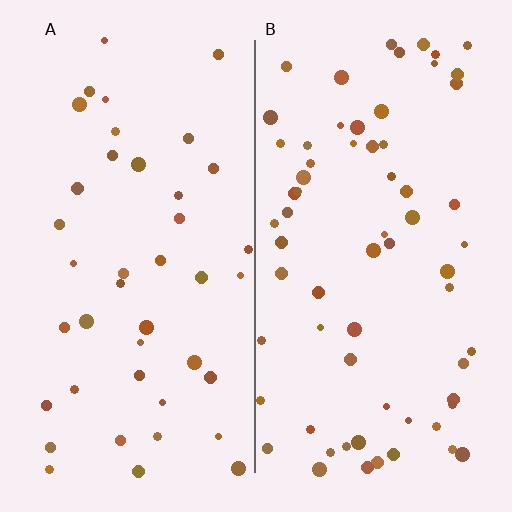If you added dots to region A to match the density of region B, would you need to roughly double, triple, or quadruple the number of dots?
Approximately double.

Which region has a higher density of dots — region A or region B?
B (the right).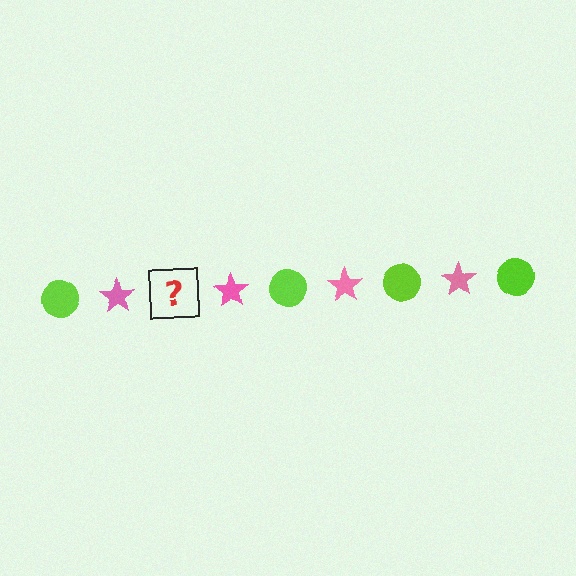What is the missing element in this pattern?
The missing element is a lime circle.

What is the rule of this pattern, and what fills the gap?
The rule is that the pattern alternates between lime circle and pink star. The gap should be filled with a lime circle.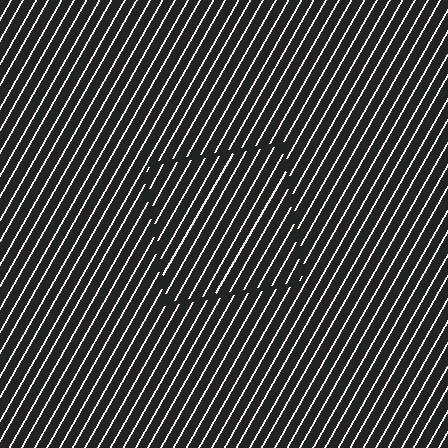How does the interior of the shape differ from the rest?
The interior of the shape contains the same grating, shifted by half a period — the contour is defined by the phase discontinuity where line-ends from the inner and outer gratings abut.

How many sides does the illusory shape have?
4 sides — the line-ends trace a square.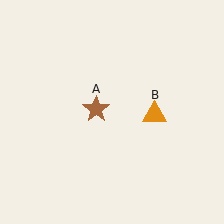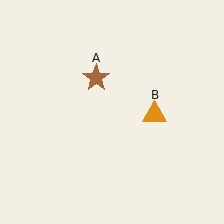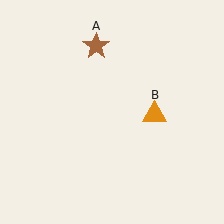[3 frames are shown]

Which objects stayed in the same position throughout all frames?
Orange triangle (object B) remained stationary.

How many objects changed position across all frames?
1 object changed position: brown star (object A).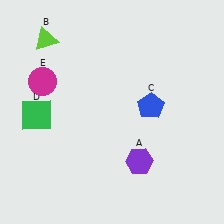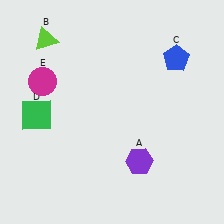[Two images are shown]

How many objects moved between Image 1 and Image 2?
1 object moved between the two images.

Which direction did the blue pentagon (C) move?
The blue pentagon (C) moved up.